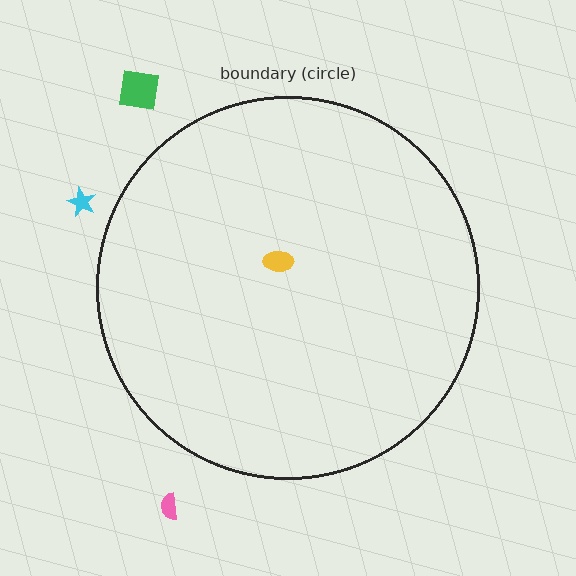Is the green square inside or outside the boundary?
Outside.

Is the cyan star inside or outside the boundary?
Outside.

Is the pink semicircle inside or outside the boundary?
Outside.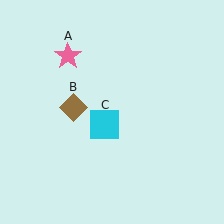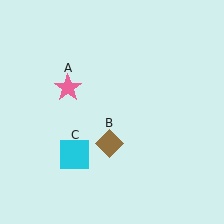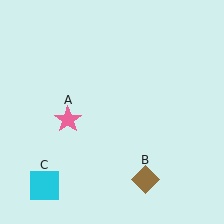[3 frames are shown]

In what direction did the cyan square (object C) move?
The cyan square (object C) moved down and to the left.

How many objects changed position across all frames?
3 objects changed position: pink star (object A), brown diamond (object B), cyan square (object C).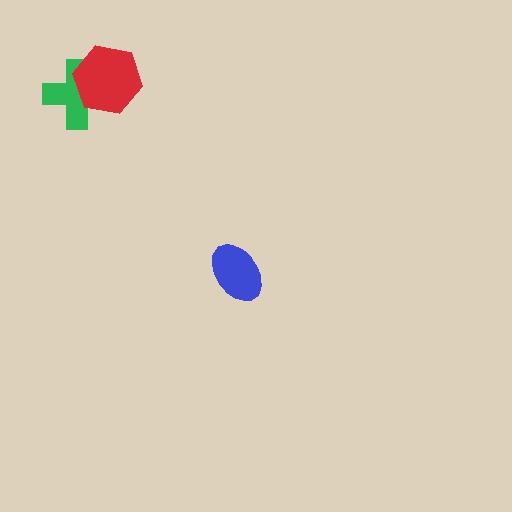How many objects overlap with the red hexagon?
1 object overlaps with the red hexagon.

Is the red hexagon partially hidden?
No, no other shape covers it.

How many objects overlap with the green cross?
1 object overlaps with the green cross.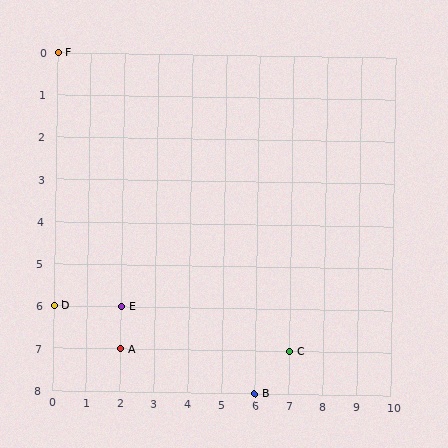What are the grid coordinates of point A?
Point A is at grid coordinates (2, 7).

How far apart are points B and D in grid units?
Points B and D are 6 columns and 2 rows apart (about 6.3 grid units diagonally).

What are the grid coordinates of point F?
Point F is at grid coordinates (0, 0).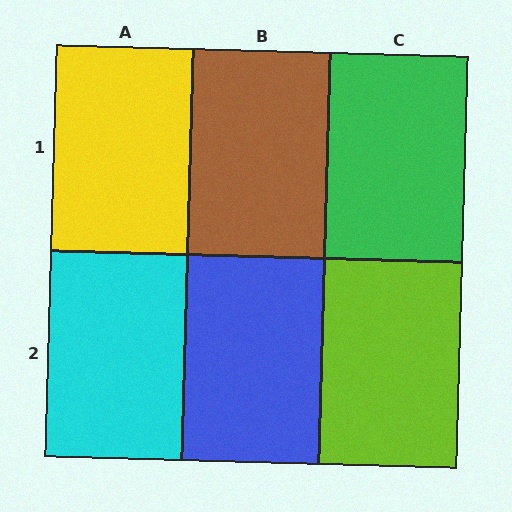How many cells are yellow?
1 cell is yellow.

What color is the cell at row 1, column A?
Yellow.